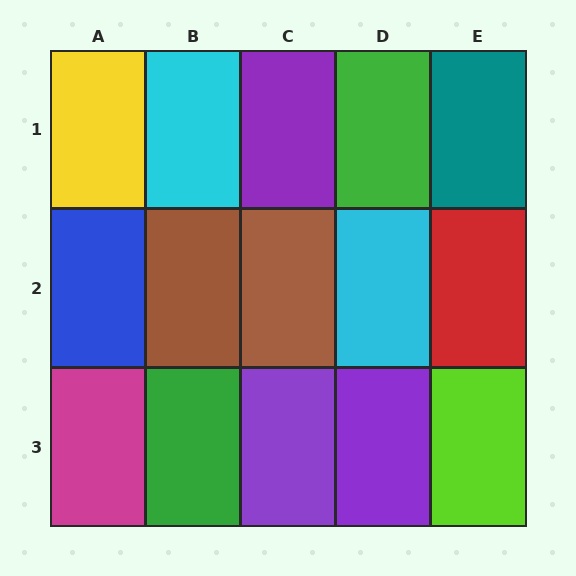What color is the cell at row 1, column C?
Purple.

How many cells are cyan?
2 cells are cyan.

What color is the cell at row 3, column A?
Magenta.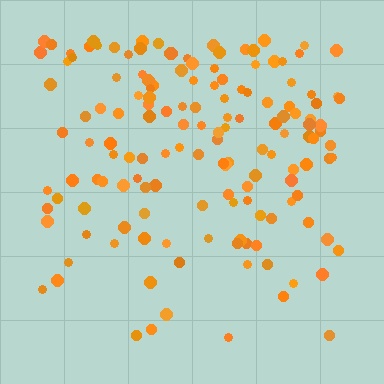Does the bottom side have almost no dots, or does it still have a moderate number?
Still a moderate number, just noticeably fewer than the top.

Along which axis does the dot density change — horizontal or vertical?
Vertical.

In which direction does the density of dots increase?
From bottom to top, with the top side densest.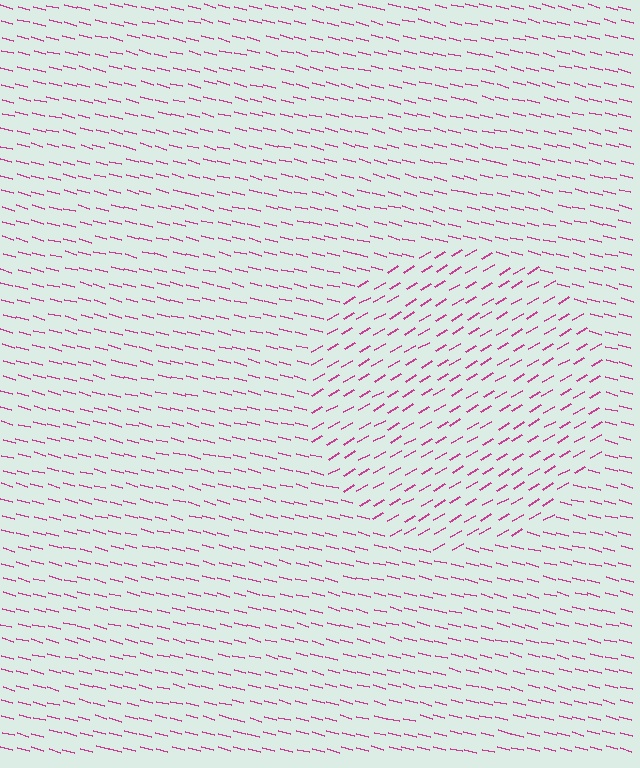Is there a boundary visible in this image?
Yes, there is a texture boundary formed by a change in line orientation.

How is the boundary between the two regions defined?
The boundary is defined purely by a change in line orientation (approximately 45 degrees difference). All lines are the same color and thickness.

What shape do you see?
I see a circle.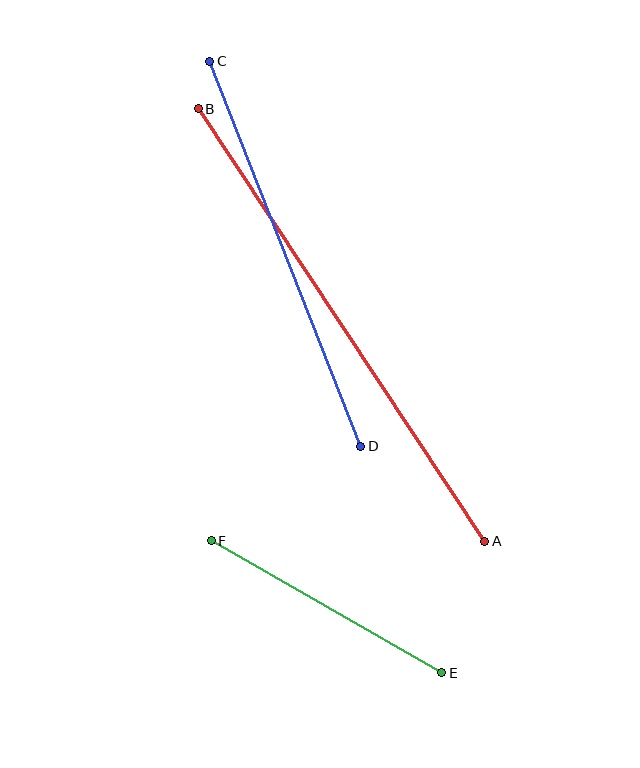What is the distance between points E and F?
The distance is approximately 266 pixels.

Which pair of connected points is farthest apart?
Points A and B are farthest apart.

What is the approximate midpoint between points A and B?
The midpoint is at approximately (342, 325) pixels.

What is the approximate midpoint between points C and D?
The midpoint is at approximately (285, 254) pixels.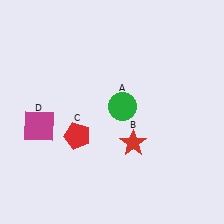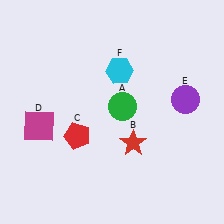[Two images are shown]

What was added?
A purple circle (E), a cyan hexagon (F) were added in Image 2.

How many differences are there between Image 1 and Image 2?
There are 2 differences between the two images.